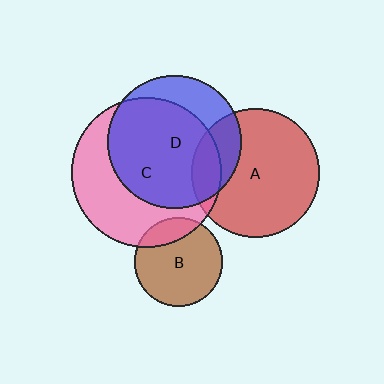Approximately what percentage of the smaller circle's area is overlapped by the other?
Approximately 15%.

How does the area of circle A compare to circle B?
Approximately 2.1 times.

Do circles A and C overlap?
Yes.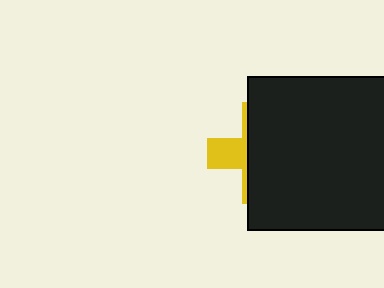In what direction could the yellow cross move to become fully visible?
The yellow cross could move left. That would shift it out from behind the black square entirely.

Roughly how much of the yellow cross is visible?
A small part of it is visible (roughly 31%).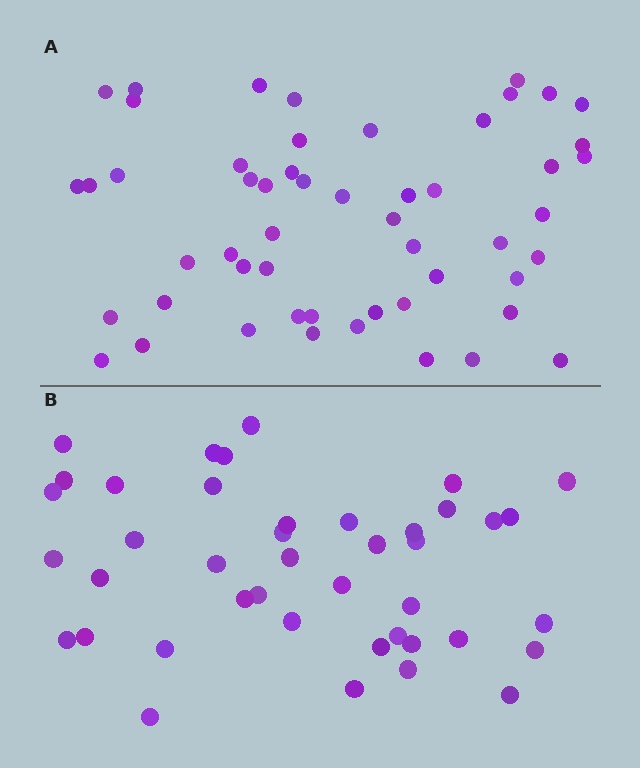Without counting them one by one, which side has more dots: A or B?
Region A (the top region) has more dots.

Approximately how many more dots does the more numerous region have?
Region A has roughly 12 or so more dots than region B.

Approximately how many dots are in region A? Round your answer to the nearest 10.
About 50 dots. (The exact count is 53, which rounds to 50.)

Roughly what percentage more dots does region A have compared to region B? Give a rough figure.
About 25% more.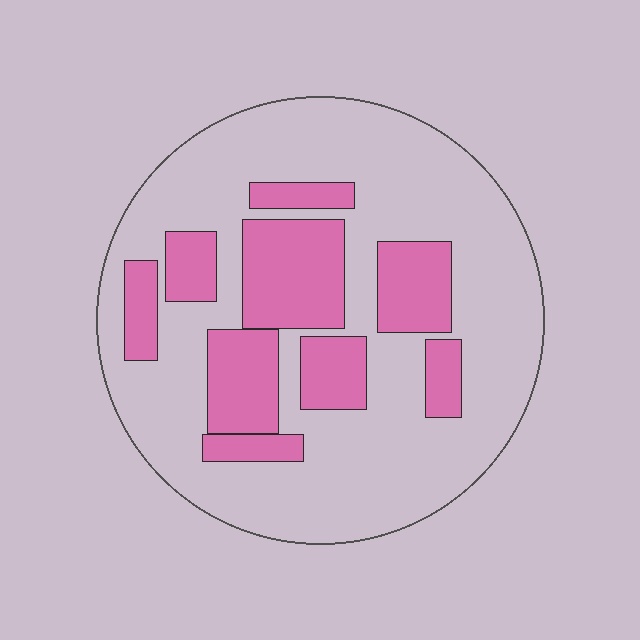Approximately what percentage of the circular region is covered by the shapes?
Approximately 30%.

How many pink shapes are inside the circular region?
9.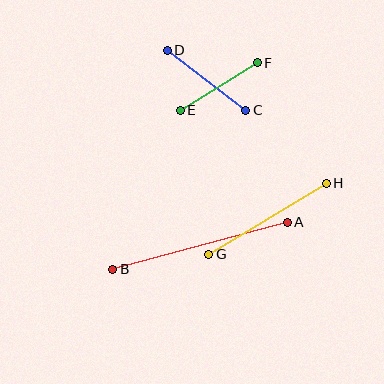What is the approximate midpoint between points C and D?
The midpoint is at approximately (206, 80) pixels.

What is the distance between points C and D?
The distance is approximately 99 pixels.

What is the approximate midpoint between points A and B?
The midpoint is at approximately (200, 246) pixels.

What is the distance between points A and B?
The distance is approximately 180 pixels.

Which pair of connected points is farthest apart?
Points A and B are farthest apart.